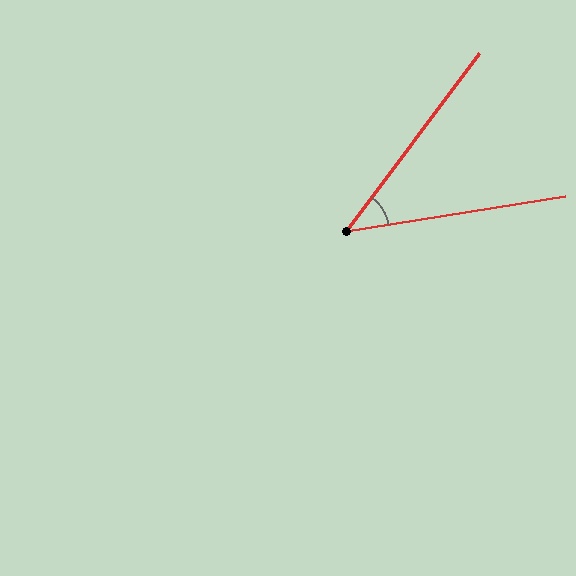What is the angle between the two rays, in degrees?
Approximately 44 degrees.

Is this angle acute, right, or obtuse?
It is acute.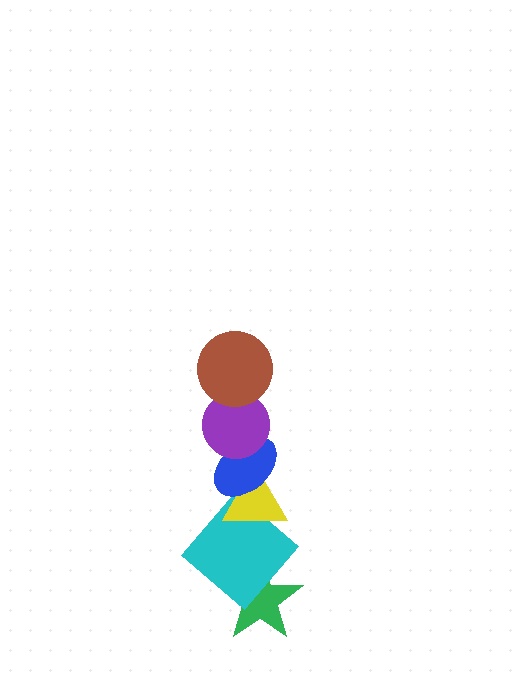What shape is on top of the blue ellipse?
The purple circle is on top of the blue ellipse.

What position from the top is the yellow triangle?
The yellow triangle is 4th from the top.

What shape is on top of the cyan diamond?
The yellow triangle is on top of the cyan diamond.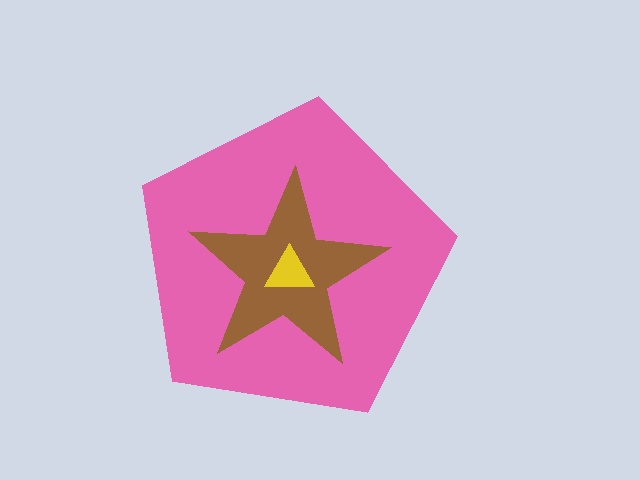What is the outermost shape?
The pink pentagon.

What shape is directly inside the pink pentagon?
The brown star.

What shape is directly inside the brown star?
The yellow triangle.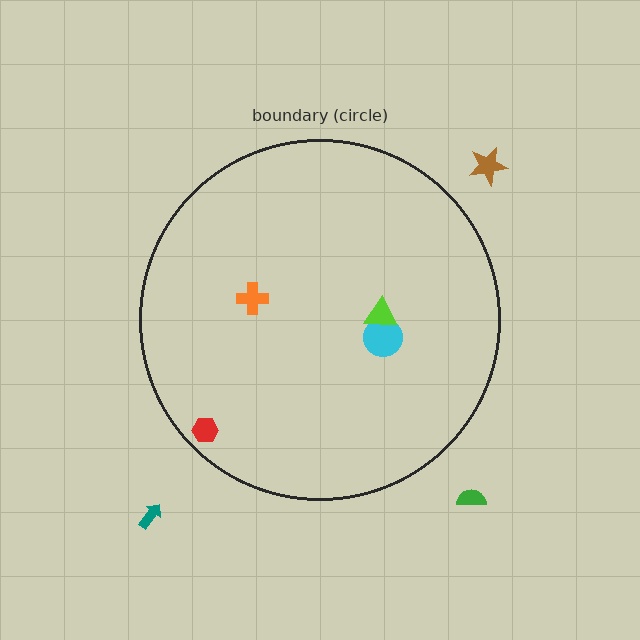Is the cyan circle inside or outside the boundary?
Inside.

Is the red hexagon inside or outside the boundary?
Inside.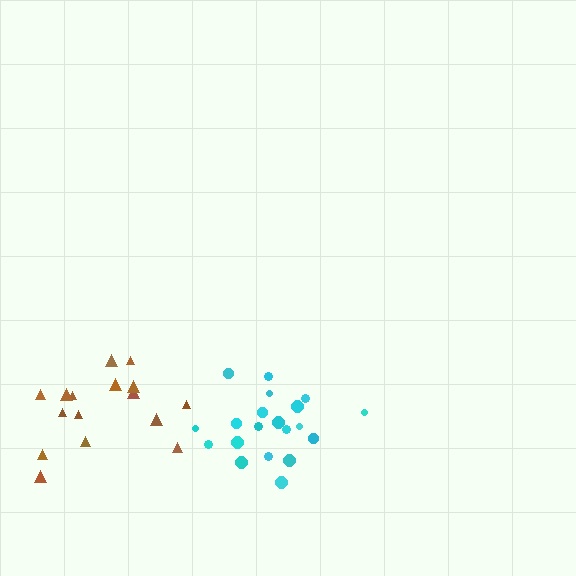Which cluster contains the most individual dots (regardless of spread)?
Cyan (20).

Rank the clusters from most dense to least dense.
cyan, brown.